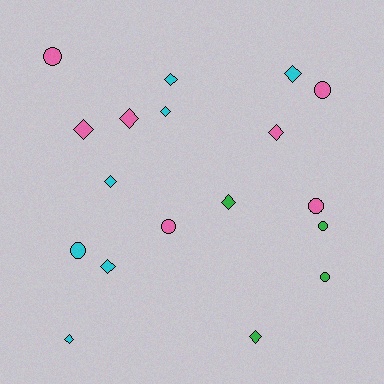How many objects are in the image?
There are 18 objects.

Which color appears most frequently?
Cyan, with 7 objects.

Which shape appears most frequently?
Diamond, with 11 objects.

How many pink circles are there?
There are 4 pink circles.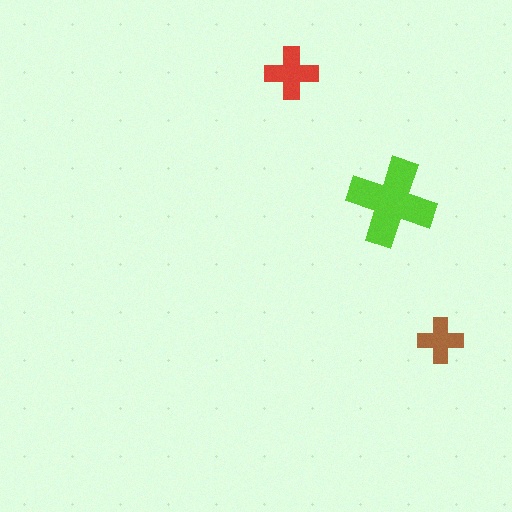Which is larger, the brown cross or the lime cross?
The lime one.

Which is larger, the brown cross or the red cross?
The red one.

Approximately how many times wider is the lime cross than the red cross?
About 1.5 times wider.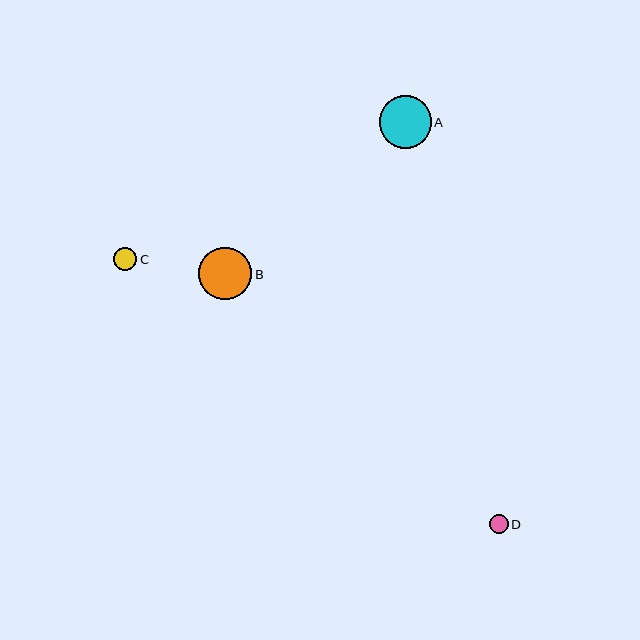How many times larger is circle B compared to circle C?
Circle B is approximately 2.2 times the size of circle C.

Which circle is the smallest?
Circle D is the smallest with a size of approximately 19 pixels.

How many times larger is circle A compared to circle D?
Circle A is approximately 2.8 times the size of circle D.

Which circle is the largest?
Circle B is the largest with a size of approximately 53 pixels.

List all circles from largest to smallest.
From largest to smallest: B, A, C, D.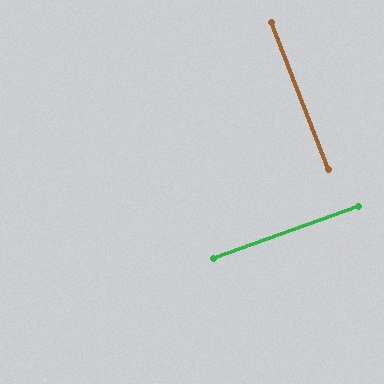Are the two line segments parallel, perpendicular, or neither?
Perpendicular — they meet at approximately 88°.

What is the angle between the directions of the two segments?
Approximately 88 degrees.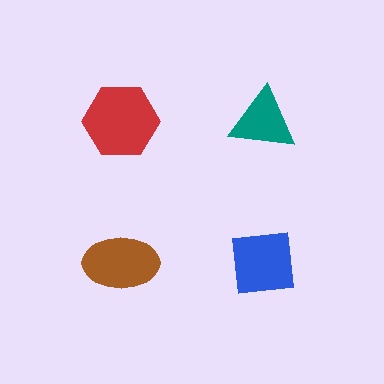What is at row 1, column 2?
A teal triangle.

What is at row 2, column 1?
A brown ellipse.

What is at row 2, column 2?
A blue square.